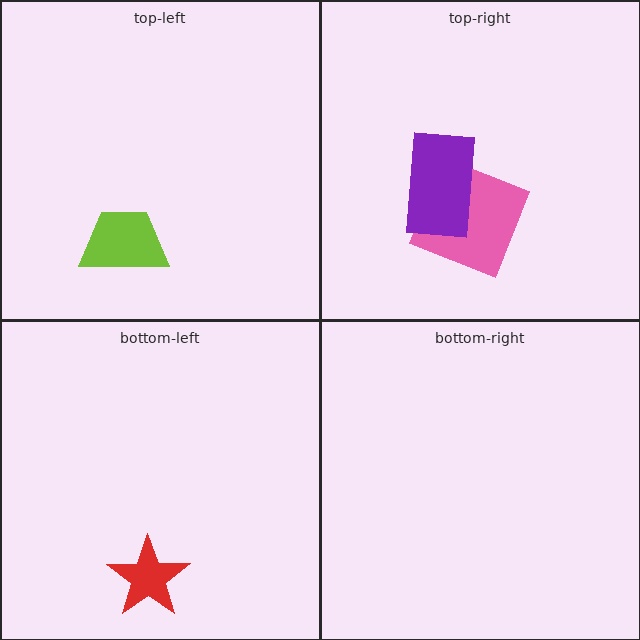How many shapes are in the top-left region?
1.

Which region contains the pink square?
The top-right region.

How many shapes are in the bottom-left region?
1.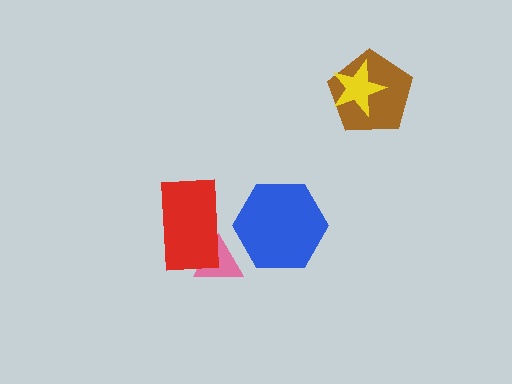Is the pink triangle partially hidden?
Yes, it is partially covered by another shape.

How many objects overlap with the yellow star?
1 object overlaps with the yellow star.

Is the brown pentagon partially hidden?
Yes, it is partially covered by another shape.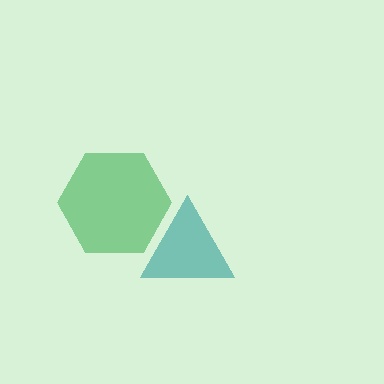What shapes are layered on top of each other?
The layered shapes are: a green hexagon, a teal triangle.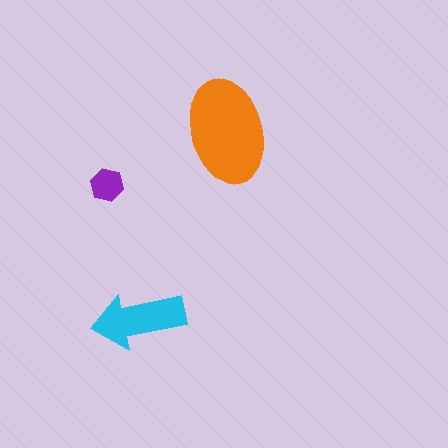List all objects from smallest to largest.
The purple hexagon, the cyan arrow, the orange ellipse.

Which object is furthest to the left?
The purple hexagon is leftmost.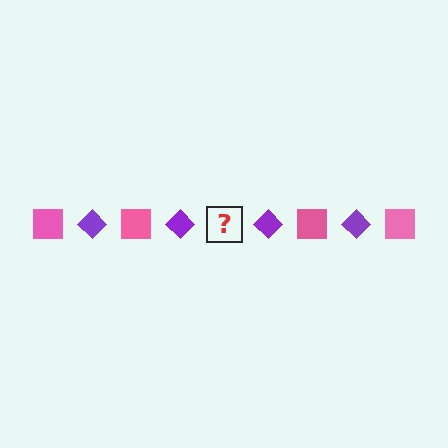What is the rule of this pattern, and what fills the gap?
The rule is that the pattern alternates between pink square and purple diamond. The gap should be filled with a pink square.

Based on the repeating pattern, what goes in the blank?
The blank should be a pink square.